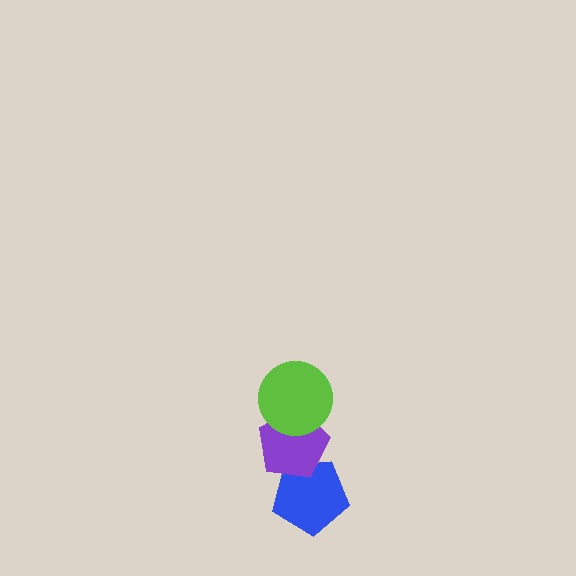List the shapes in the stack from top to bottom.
From top to bottom: the lime circle, the purple pentagon, the blue pentagon.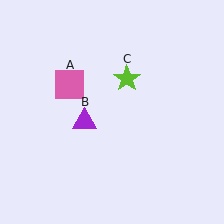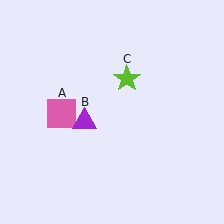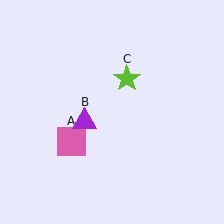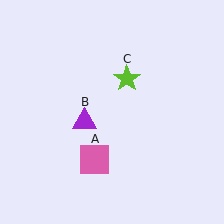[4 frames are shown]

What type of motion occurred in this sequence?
The pink square (object A) rotated counterclockwise around the center of the scene.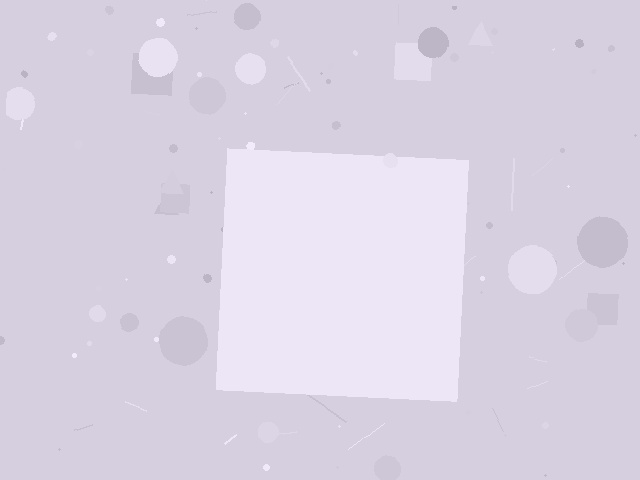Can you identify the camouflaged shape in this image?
The camouflaged shape is a square.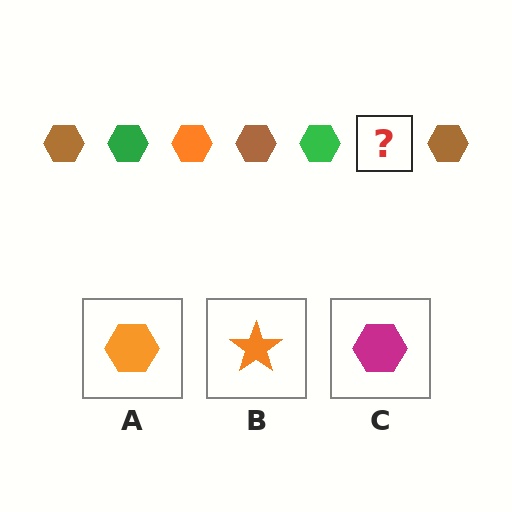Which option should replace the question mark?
Option A.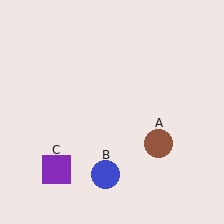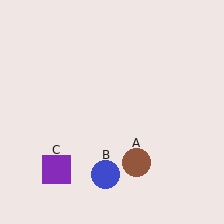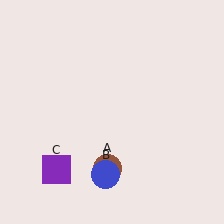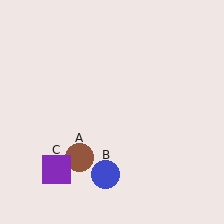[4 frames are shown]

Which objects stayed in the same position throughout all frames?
Blue circle (object B) and purple square (object C) remained stationary.